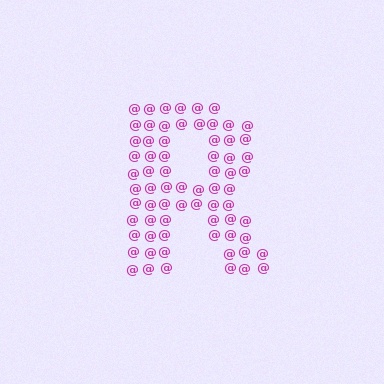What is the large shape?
The large shape is the letter R.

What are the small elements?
The small elements are at signs.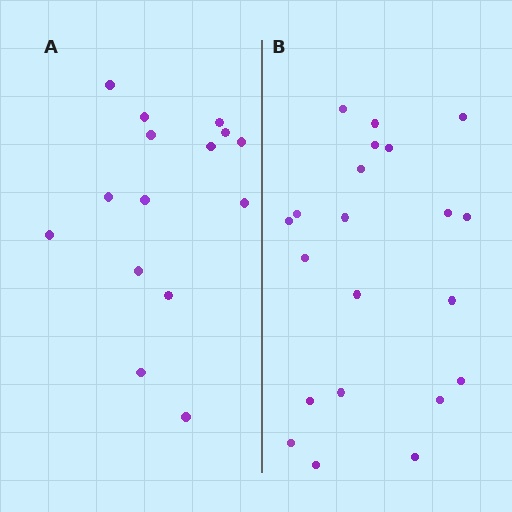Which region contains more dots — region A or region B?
Region B (the right region) has more dots.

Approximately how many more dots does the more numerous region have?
Region B has about 6 more dots than region A.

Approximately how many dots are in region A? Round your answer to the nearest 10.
About 20 dots. (The exact count is 15, which rounds to 20.)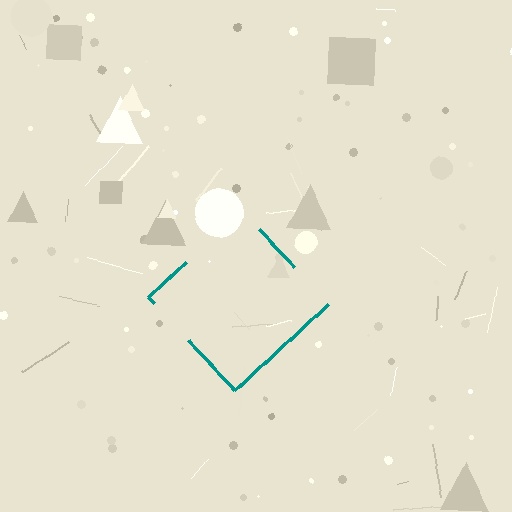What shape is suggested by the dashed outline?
The dashed outline suggests a diamond.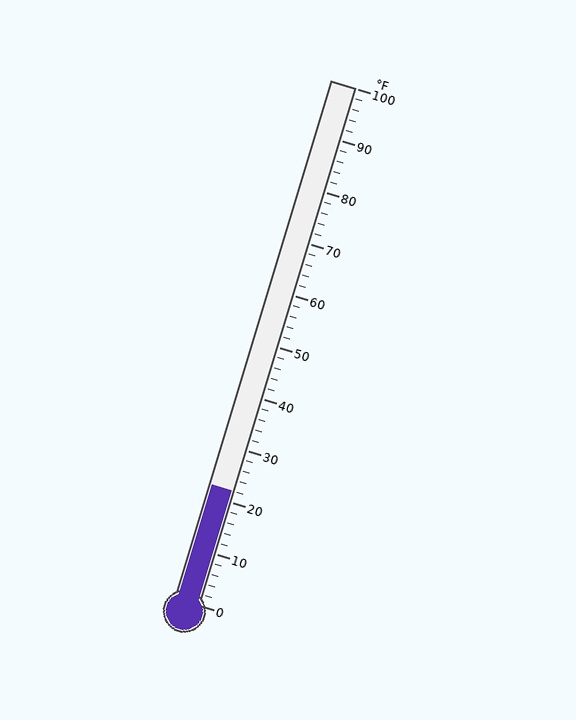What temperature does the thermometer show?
The thermometer shows approximately 22°F.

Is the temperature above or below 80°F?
The temperature is below 80°F.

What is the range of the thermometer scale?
The thermometer scale ranges from 0°F to 100°F.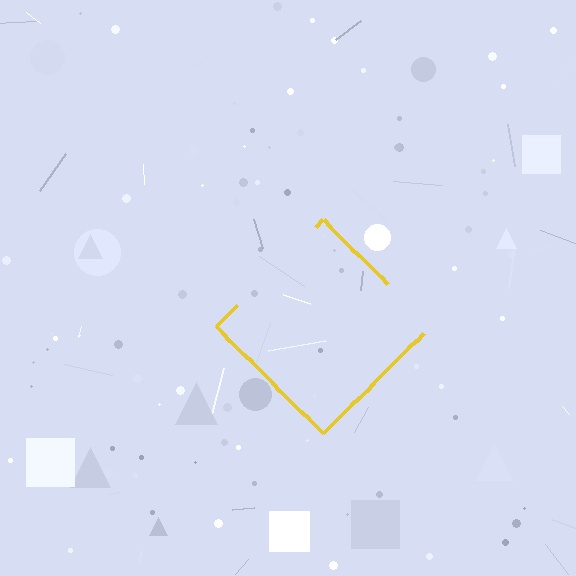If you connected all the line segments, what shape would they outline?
They would outline a diamond.